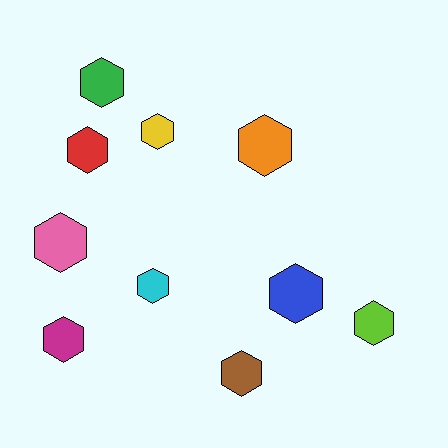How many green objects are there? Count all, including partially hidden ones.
There is 1 green object.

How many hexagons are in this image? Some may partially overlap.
There are 10 hexagons.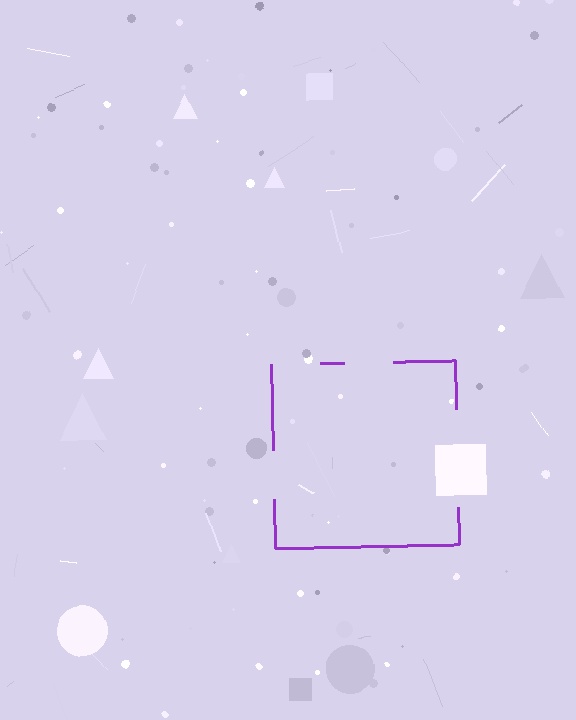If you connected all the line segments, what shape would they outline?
They would outline a square.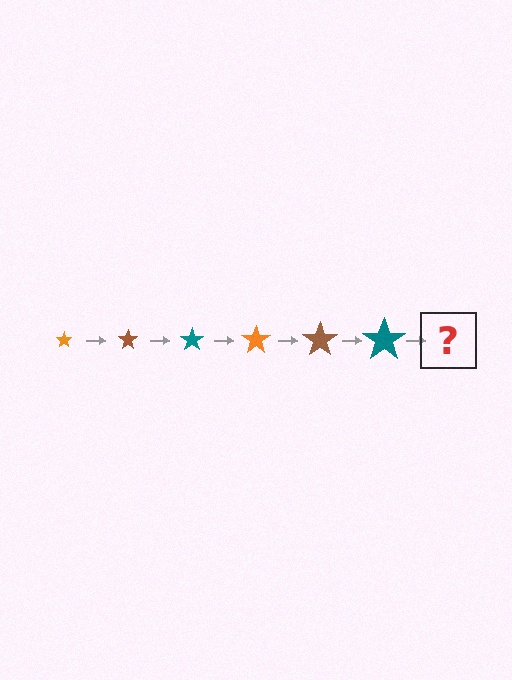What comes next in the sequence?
The next element should be an orange star, larger than the previous one.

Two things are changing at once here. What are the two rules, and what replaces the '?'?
The two rules are that the star grows larger each step and the color cycles through orange, brown, and teal. The '?' should be an orange star, larger than the previous one.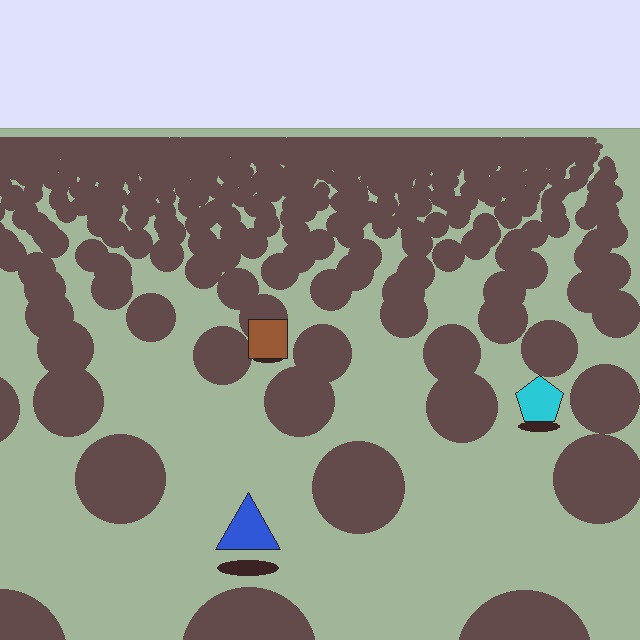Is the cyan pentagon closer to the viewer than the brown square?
Yes. The cyan pentagon is closer — you can tell from the texture gradient: the ground texture is coarser near it.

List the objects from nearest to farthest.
From nearest to farthest: the blue triangle, the cyan pentagon, the brown square.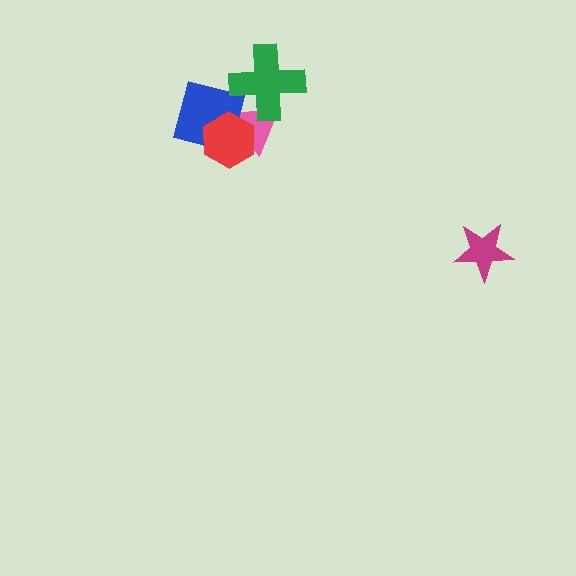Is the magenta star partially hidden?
No, no other shape covers it.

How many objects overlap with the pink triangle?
3 objects overlap with the pink triangle.